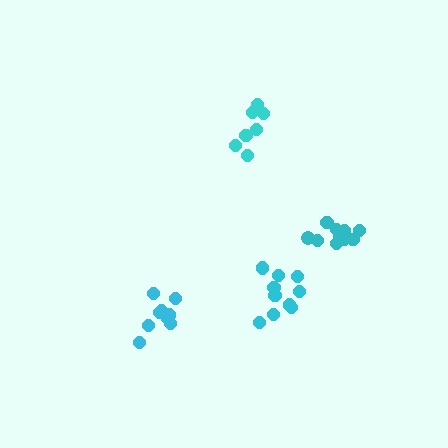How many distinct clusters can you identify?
There are 4 distinct clusters.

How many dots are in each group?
Group 1: 8 dots, Group 2: 9 dots, Group 3: 10 dots, Group 4: 10 dots (37 total).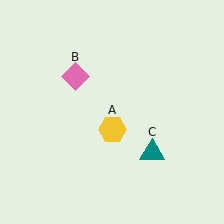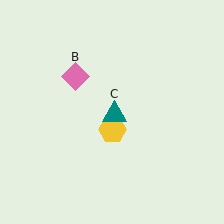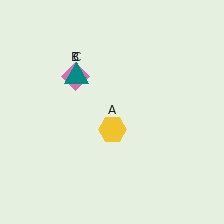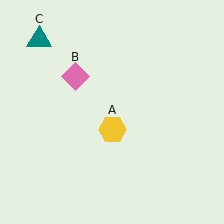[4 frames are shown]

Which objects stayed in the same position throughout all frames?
Yellow hexagon (object A) and pink diamond (object B) remained stationary.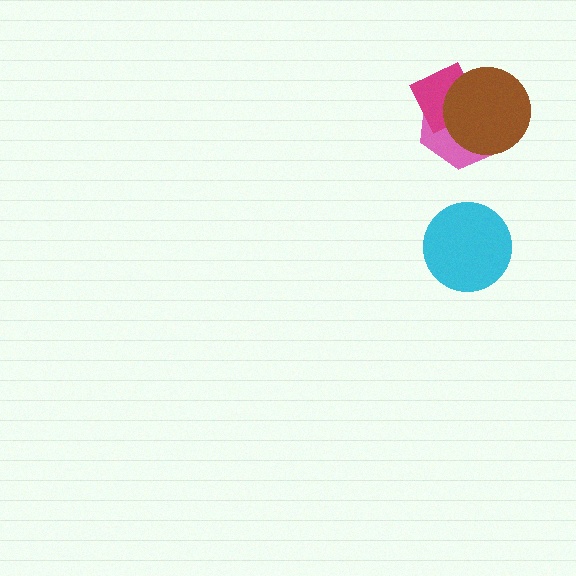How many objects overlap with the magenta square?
2 objects overlap with the magenta square.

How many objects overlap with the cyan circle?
0 objects overlap with the cyan circle.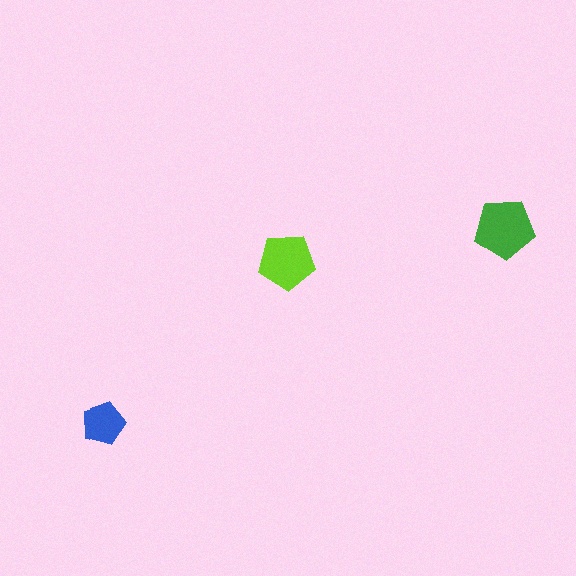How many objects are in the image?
There are 3 objects in the image.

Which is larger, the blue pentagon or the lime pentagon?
The lime one.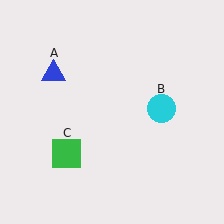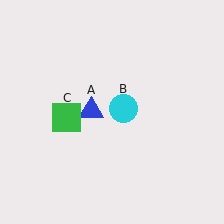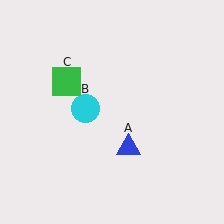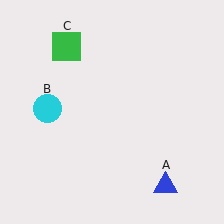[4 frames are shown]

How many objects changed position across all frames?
3 objects changed position: blue triangle (object A), cyan circle (object B), green square (object C).